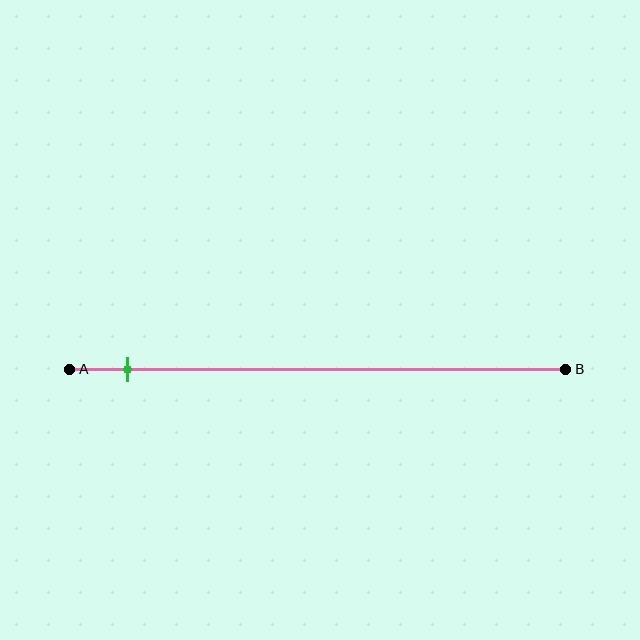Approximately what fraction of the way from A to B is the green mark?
The green mark is approximately 10% of the way from A to B.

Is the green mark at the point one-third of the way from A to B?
No, the mark is at about 10% from A, not at the 33% one-third point.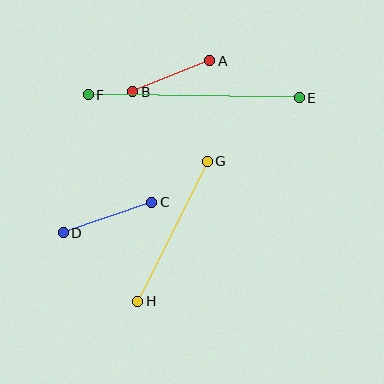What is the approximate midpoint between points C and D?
The midpoint is at approximately (107, 218) pixels.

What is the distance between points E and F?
The distance is approximately 211 pixels.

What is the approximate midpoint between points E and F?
The midpoint is at approximately (194, 96) pixels.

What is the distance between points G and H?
The distance is approximately 156 pixels.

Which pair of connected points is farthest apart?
Points E and F are farthest apart.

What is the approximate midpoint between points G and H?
The midpoint is at approximately (173, 231) pixels.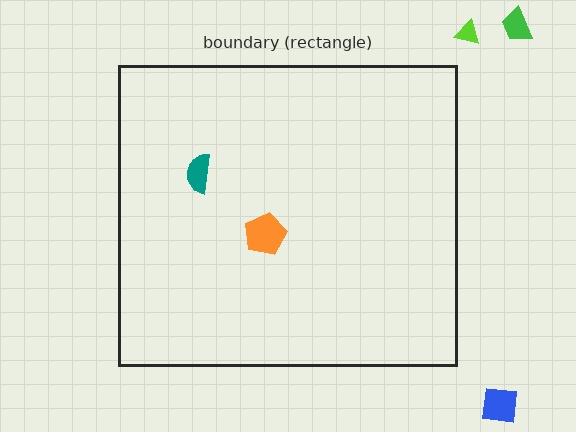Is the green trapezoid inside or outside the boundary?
Outside.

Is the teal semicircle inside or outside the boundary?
Inside.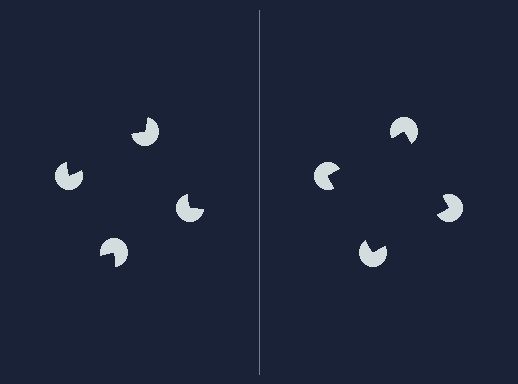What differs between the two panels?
The pac-man discs are positioned identically on both sides; only the wedge orientations differ. On the right they align to a square; on the left they are misaligned.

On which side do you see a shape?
An illusory square appears on the right side. On the left side the wedge cuts are rotated, so no coherent shape forms.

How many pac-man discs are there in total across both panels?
8 — 4 on each side.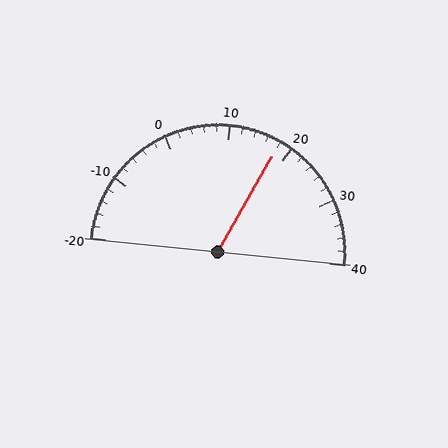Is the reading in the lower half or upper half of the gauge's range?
The reading is in the upper half of the range (-20 to 40).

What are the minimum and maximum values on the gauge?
The gauge ranges from -20 to 40.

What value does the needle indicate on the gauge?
The needle indicates approximately 18.